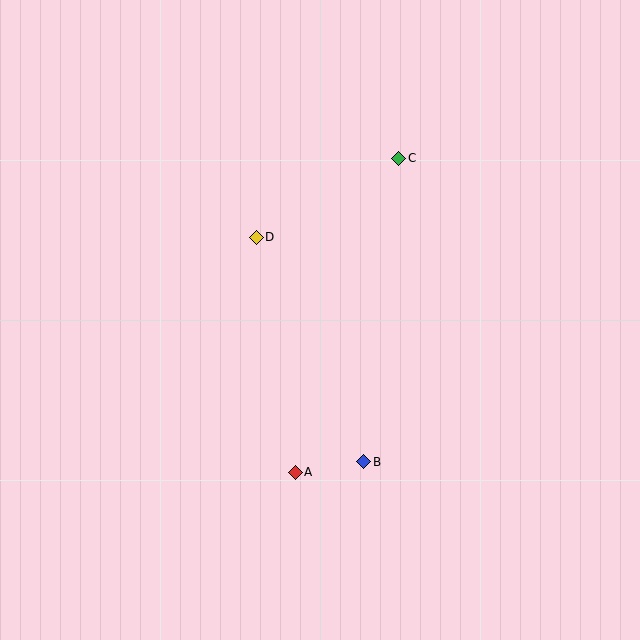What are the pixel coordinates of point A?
Point A is at (295, 472).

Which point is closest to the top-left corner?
Point D is closest to the top-left corner.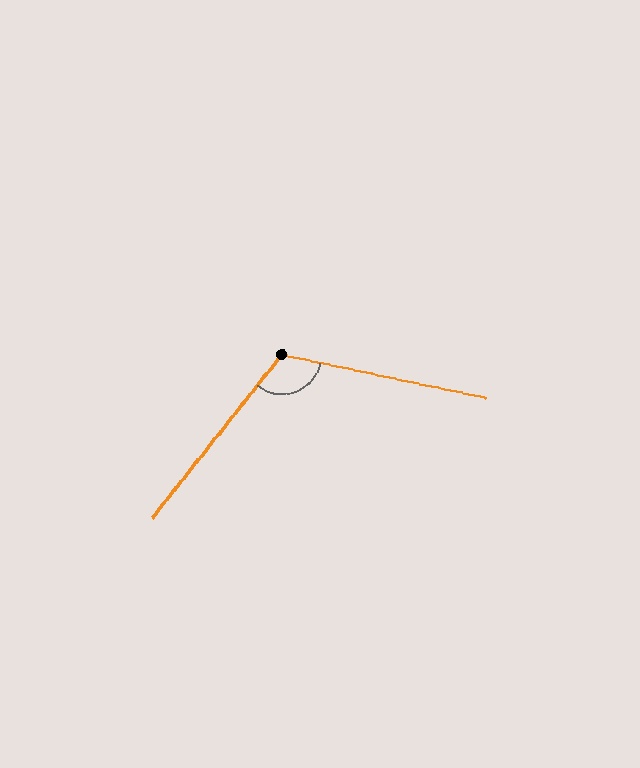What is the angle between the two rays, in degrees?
Approximately 116 degrees.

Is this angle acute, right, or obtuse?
It is obtuse.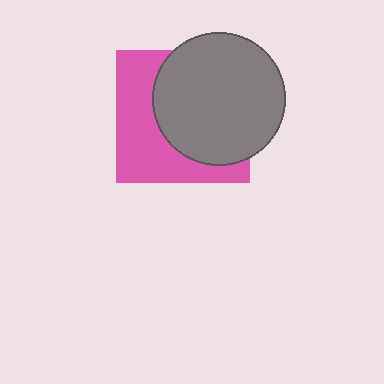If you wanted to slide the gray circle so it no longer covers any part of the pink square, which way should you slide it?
Slide it right — that is the most direct way to separate the two shapes.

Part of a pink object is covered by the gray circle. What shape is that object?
It is a square.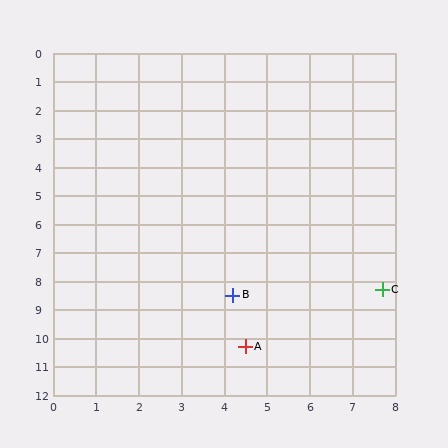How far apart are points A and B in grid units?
Points A and B are about 1.8 grid units apart.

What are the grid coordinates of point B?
Point B is at approximately (4.2, 8.5).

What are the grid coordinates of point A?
Point A is at approximately (4.5, 10.3).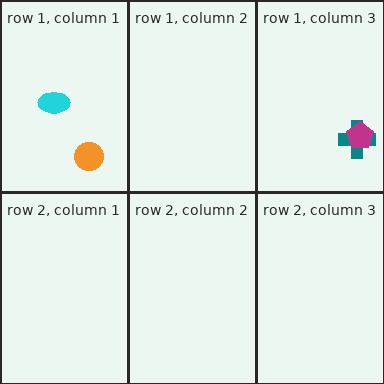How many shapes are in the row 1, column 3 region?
2.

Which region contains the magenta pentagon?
The row 1, column 3 region.